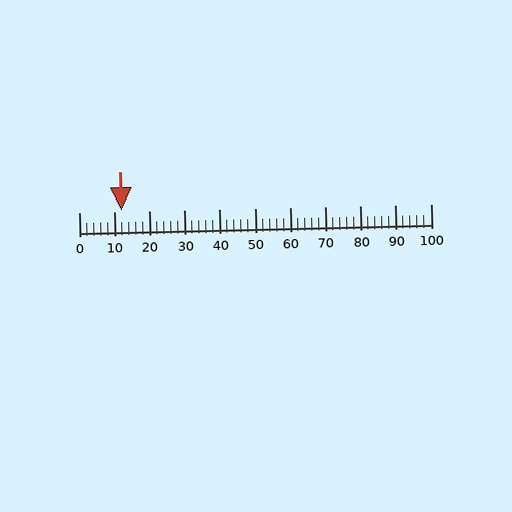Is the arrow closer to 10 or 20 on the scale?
The arrow is closer to 10.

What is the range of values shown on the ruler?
The ruler shows values from 0 to 100.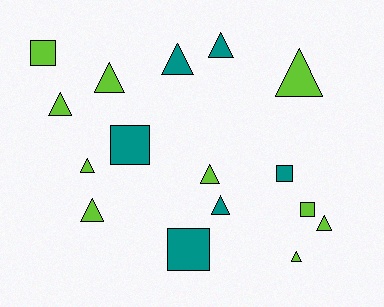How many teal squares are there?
There are 3 teal squares.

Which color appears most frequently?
Lime, with 10 objects.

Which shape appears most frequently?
Triangle, with 11 objects.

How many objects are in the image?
There are 16 objects.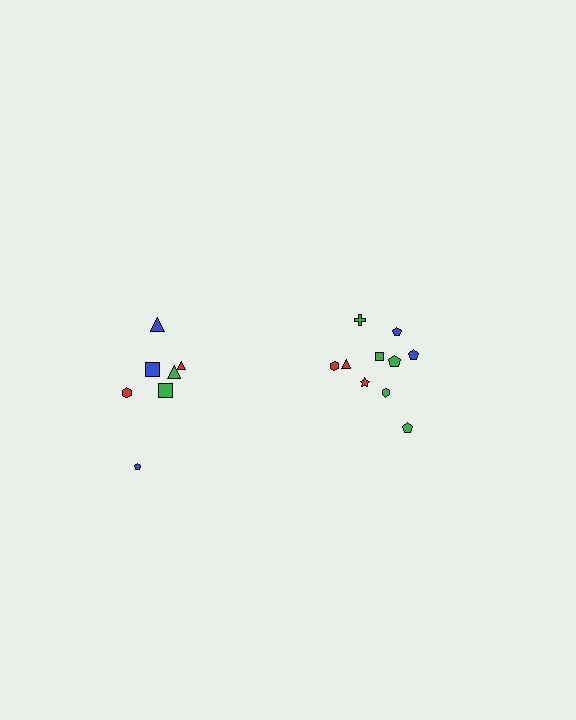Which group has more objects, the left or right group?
The right group.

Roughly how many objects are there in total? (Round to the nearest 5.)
Roughly 15 objects in total.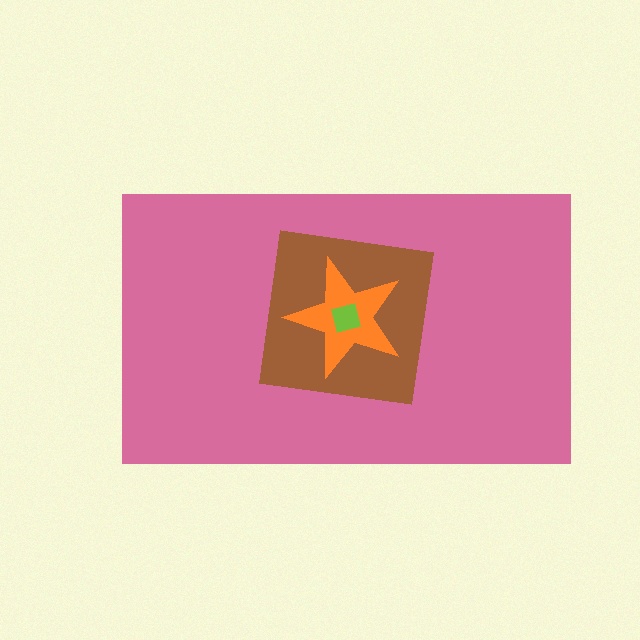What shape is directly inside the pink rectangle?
The brown square.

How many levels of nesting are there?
4.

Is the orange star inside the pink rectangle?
Yes.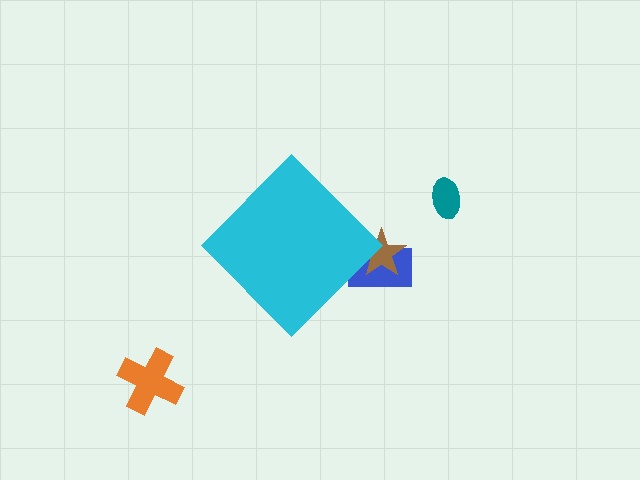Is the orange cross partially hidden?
No, the orange cross is fully visible.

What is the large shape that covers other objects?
A cyan diamond.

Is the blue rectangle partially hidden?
Yes, the blue rectangle is partially hidden behind the cyan diamond.